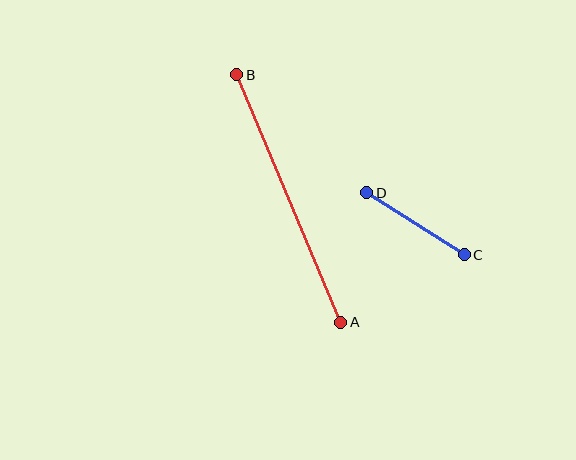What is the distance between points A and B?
The distance is approximately 268 pixels.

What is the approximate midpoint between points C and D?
The midpoint is at approximately (416, 224) pixels.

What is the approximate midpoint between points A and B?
The midpoint is at approximately (289, 199) pixels.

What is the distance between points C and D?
The distance is approximately 116 pixels.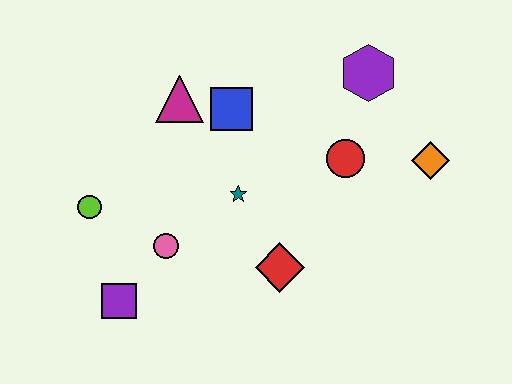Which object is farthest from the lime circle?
The orange diamond is farthest from the lime circle.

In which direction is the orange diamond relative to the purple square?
The orange diamond is to the right of the purple square.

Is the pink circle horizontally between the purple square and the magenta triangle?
Yes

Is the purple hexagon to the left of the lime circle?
No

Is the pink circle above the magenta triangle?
No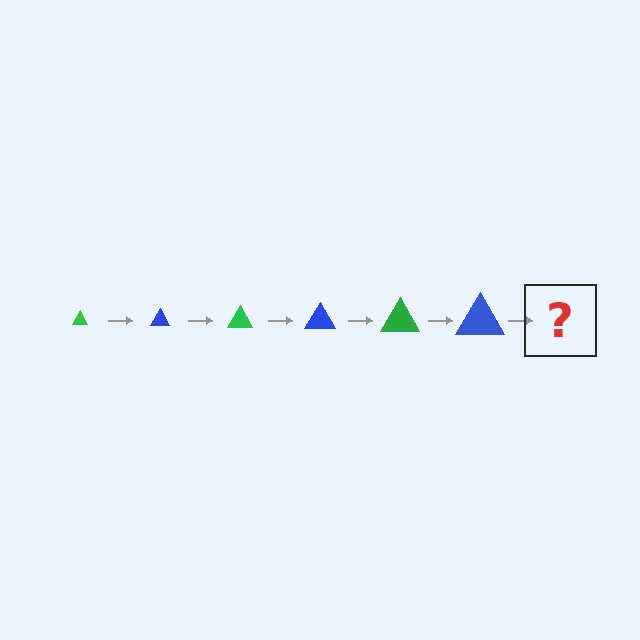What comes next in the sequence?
The next element should be a green triangle, larger than the previous one.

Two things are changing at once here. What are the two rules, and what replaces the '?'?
The two rules are that the triangle grows larger each step and the color cycles through green and blue. The '?' should be a green triangle, larger than the previous one.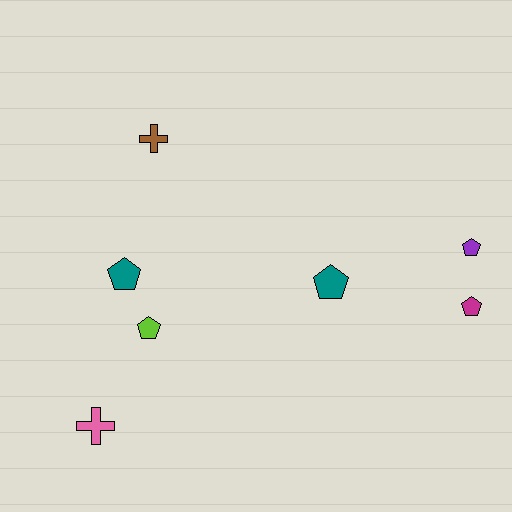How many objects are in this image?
There are 7 objects.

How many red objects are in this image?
There are no red objects.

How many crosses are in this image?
There are 2 crosses.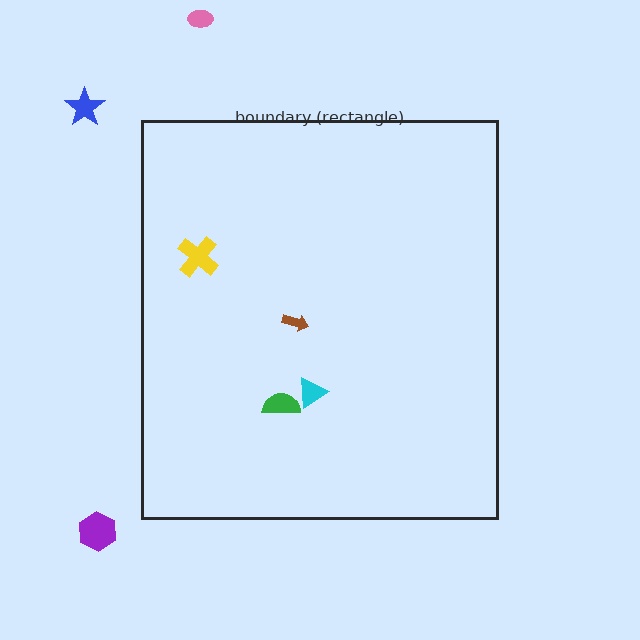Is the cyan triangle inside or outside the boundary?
Inside.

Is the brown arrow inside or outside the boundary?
Inside.